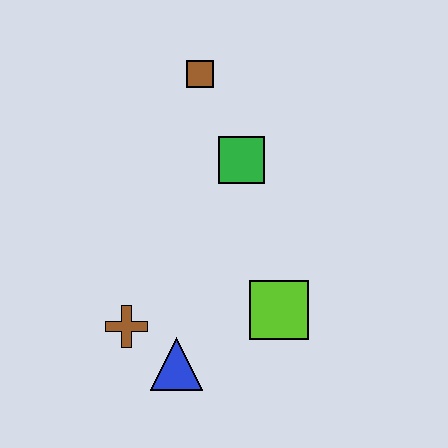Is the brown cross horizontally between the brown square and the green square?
No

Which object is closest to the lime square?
The blue triangle is closest to the lime square.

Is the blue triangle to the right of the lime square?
No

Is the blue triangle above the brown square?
No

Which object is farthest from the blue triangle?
The brown square is farthest from the blue triangle.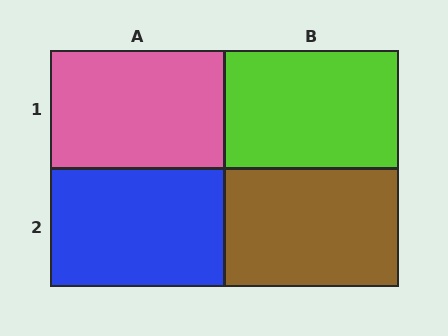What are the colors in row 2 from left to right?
Blue, brown.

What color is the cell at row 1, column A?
Pink.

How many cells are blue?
1 cell is blue.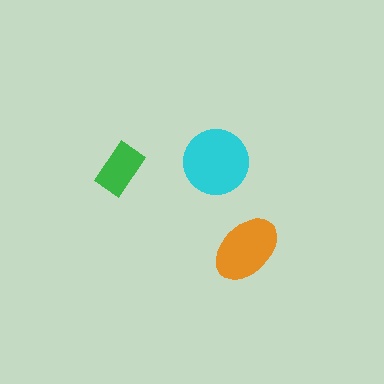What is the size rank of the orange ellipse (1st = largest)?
2nd.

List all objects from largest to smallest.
The cyan circle, the orange ellipse, the green rectangle.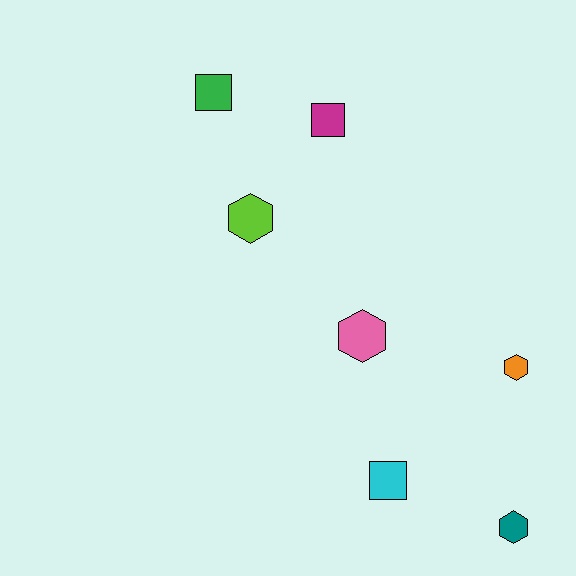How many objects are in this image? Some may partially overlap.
There are 7 objects.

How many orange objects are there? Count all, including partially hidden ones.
There is 1 orange object.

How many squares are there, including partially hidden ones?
There are 3 squares.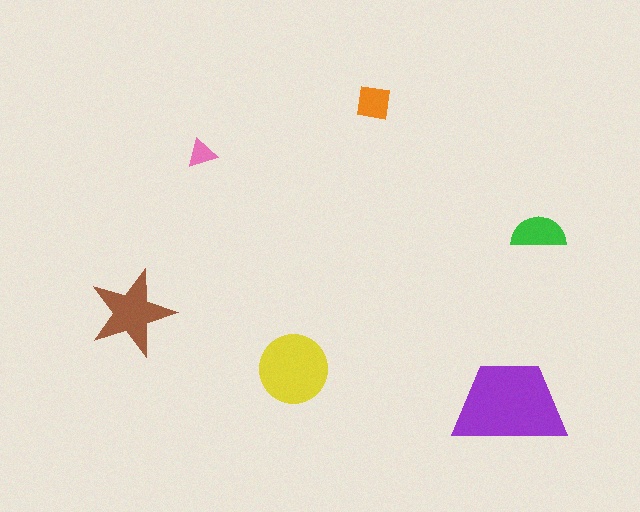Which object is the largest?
The purple trapezoid.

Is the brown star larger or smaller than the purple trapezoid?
Smaller.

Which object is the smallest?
The pink triangle.